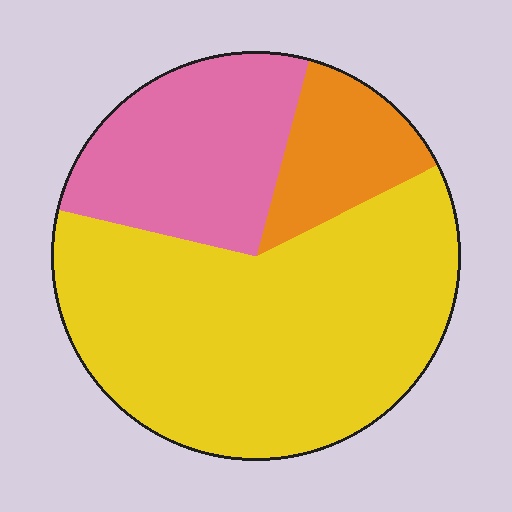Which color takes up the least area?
Orange, at roughly 15%.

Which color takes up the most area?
Yellow, at roughly 60%.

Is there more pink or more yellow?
Yellow.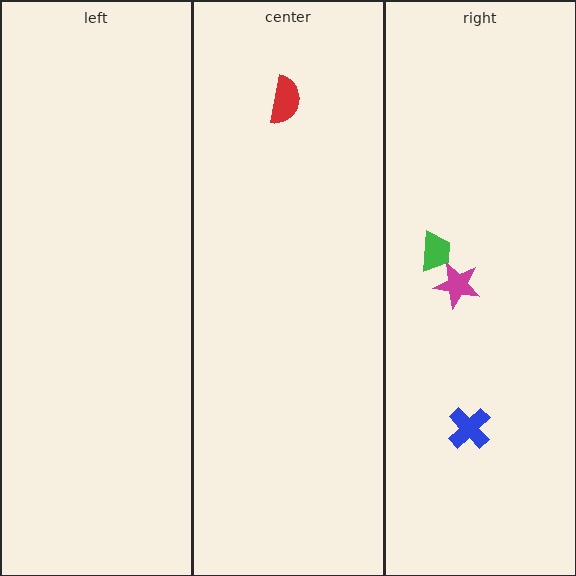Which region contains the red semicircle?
The center region.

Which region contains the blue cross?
The right region.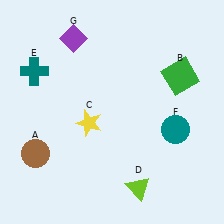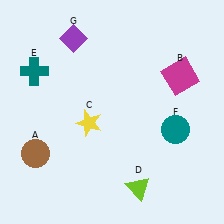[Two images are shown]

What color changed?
The square (B) changed from green in Image 1 to magenta in Image 2.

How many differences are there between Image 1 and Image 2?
There is 1 difference between the two images.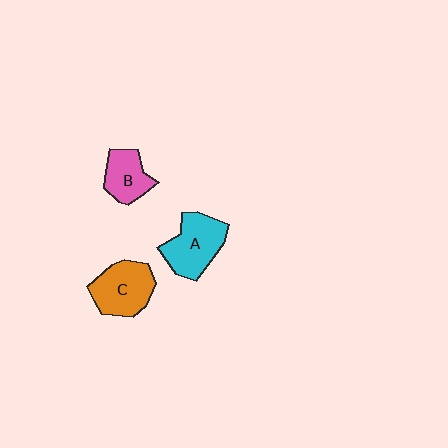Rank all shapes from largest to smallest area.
From largest to smallest: A (cyan), C (orange), B (pink).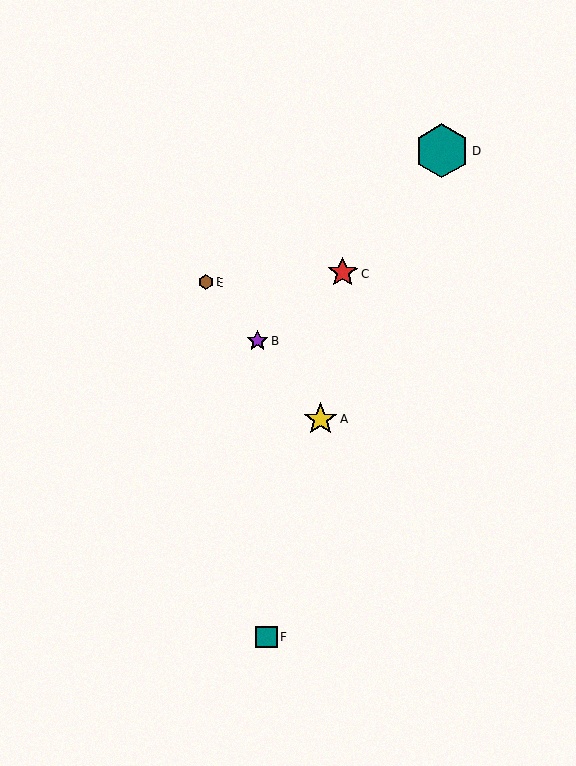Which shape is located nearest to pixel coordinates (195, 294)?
The brown hexagon (labeled E) at (206, 282) is nearest to that location.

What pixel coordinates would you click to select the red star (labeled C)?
Click at (343, 273) to select the red star C.